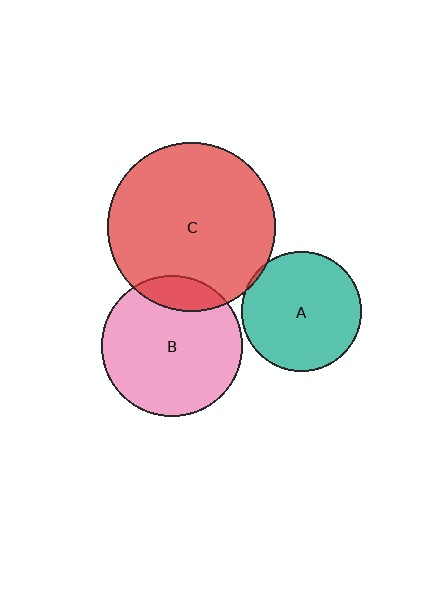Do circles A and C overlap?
Yes.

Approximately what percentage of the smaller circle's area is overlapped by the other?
Approximately 5%.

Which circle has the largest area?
Circle C (red).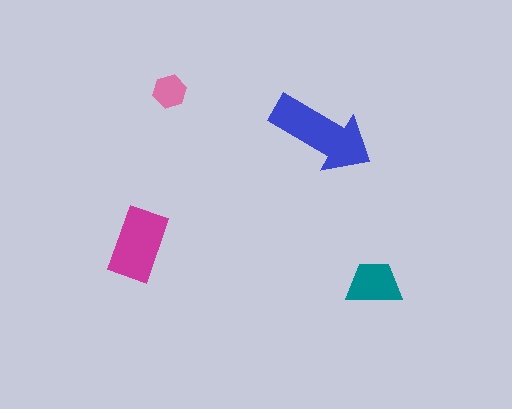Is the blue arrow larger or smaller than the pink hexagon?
Larger.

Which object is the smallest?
The pink hexagon.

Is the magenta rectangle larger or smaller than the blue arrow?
Smaller.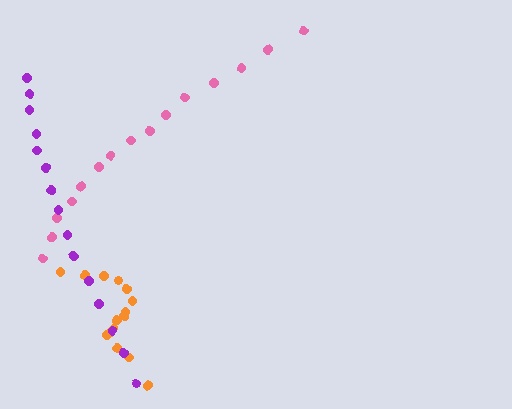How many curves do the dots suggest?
There are 3 distinct paths.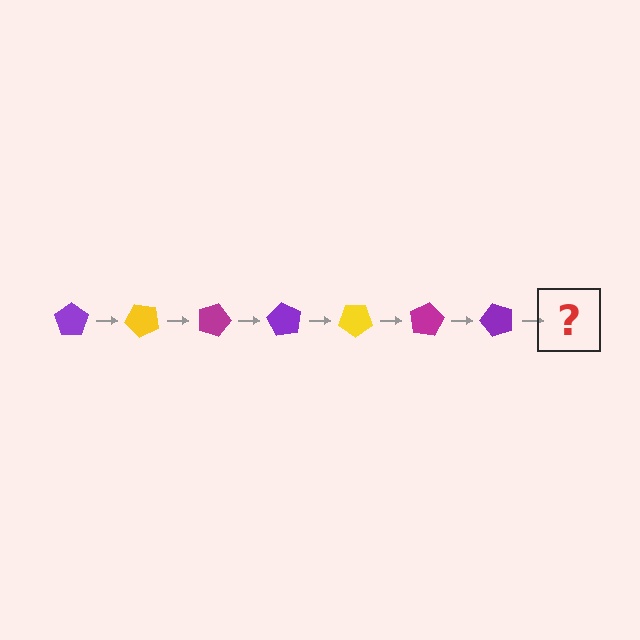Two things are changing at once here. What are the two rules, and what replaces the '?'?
The two rules are that it rotates 45 degrees each step and the color cycles through purple, yellow, and magenta. The '?' should be a yellow pentagon, rotated 315 degrees from the start.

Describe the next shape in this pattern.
It should be a yellow pentagon, rotated 315 degrees from the start.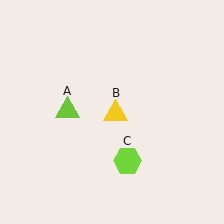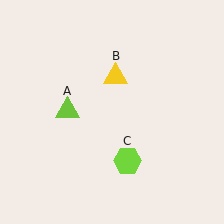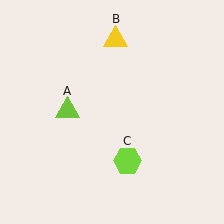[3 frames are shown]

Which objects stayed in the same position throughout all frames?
Lime triangle (object A) and lime hexagon (object C) remained stationary.